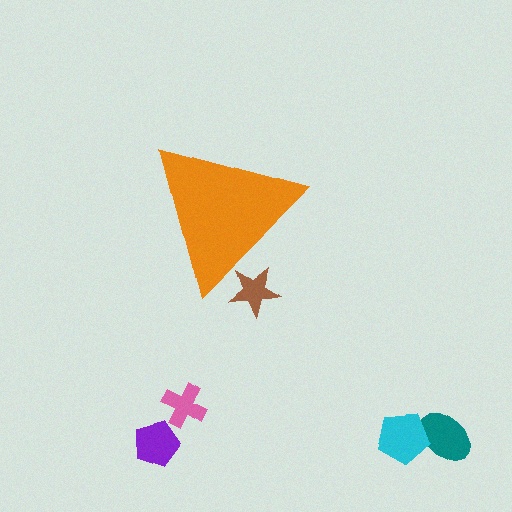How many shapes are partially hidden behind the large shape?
1 shape is partially hidden.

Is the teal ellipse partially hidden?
No, the teal ellipse is fully visible.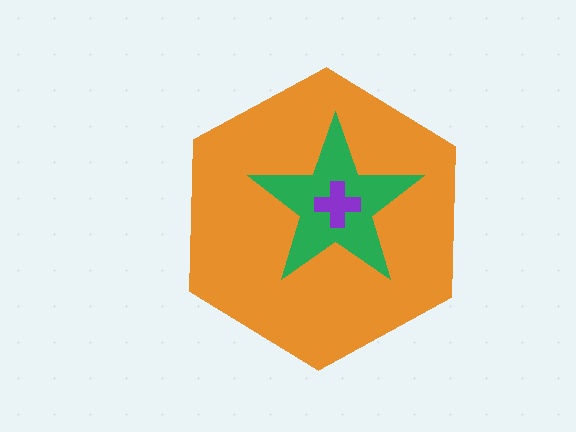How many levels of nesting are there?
3.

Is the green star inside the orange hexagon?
Yes.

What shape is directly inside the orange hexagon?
The green star.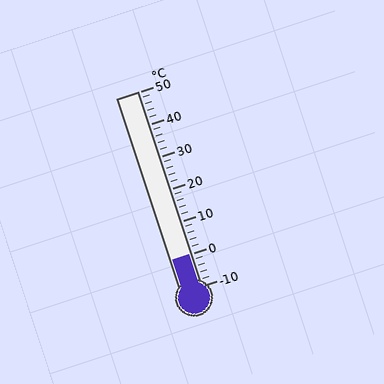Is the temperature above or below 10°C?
The temperature is below 10°C.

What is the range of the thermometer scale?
The thermometer scale ranges from -10°C to 50°C.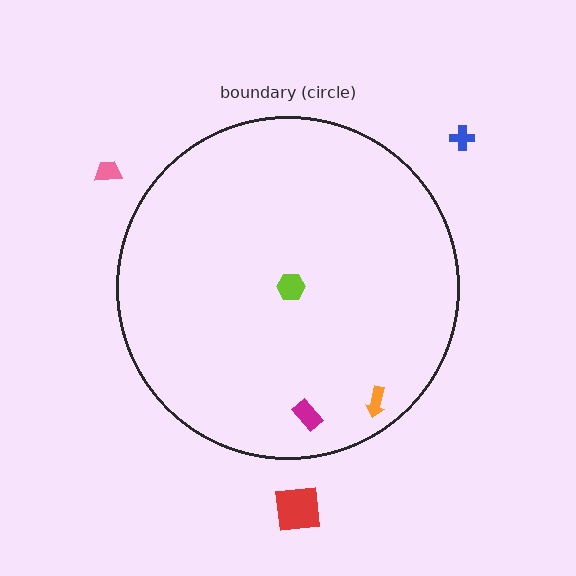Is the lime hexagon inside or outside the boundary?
Inside.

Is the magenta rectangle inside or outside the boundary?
Inside.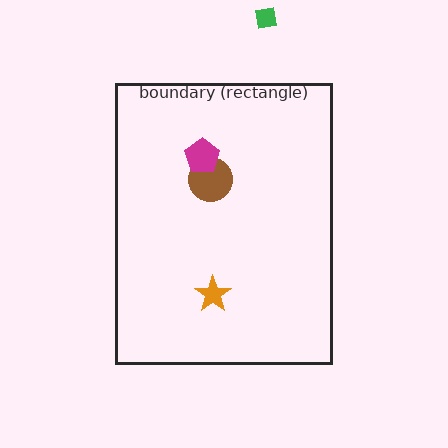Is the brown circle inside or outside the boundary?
Inside.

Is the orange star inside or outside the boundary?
Inside.